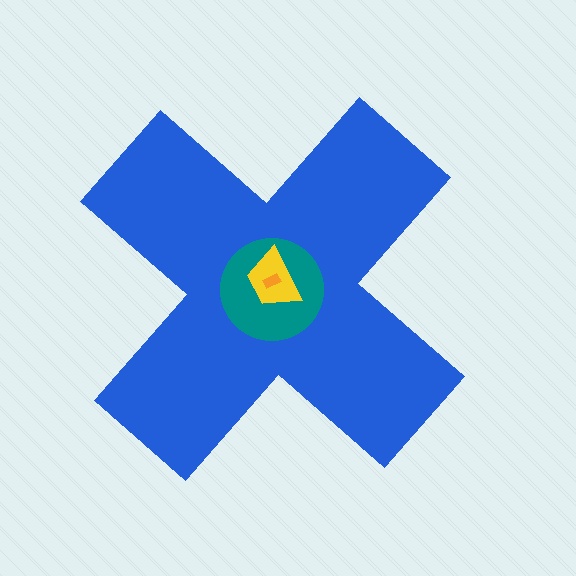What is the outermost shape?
The blue cross.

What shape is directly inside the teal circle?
The yellow trapezoid.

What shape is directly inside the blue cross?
The teal circle.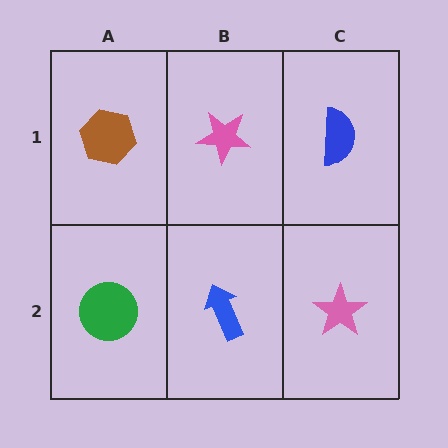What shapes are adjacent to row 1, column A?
A green circle (row 2, column A), a pink star (row 1, column B).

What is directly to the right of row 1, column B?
A blue semicircle.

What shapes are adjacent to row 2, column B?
A pink star (row 1, column B), a green circle (row 2, column A), a pink star (row 2, column C).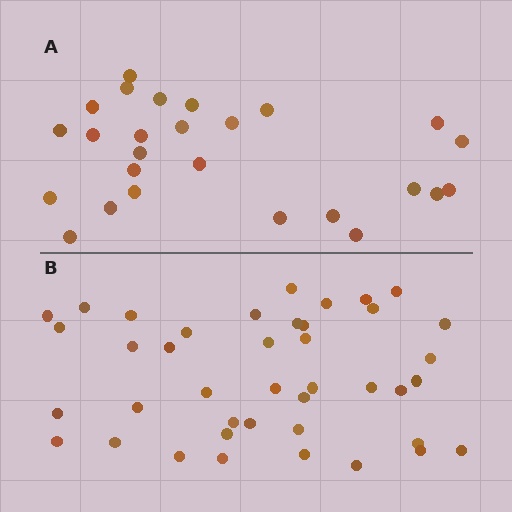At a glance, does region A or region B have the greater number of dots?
Region B (the bottom region) has more dots.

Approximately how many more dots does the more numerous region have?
Region B has approximately 15 more dots than region A.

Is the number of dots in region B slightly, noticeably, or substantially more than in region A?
Region B has substantially more. The ratio is roughly 1.6 to 1.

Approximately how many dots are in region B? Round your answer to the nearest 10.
About 40 dots. (The exact count is 41, which rounds to 40.)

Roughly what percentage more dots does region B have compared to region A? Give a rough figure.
About 60% more.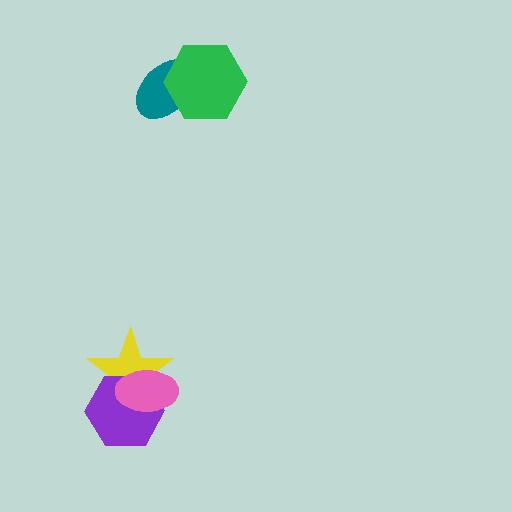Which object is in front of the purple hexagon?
The pink ellipse is in front of the purple hexagon.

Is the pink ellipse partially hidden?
No, no other shape covers it.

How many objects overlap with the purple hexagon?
2 objects overlap with the purple hexagon.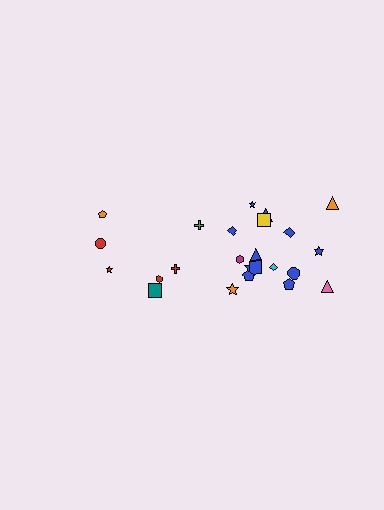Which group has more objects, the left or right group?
The right group.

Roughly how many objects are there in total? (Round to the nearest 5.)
Roughly 25 objects in total.